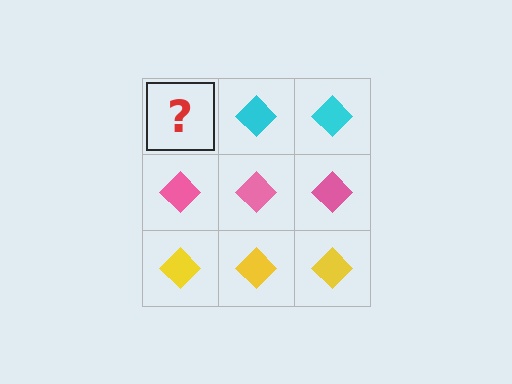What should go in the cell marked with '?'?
The missing cell should contain a cyan diamond.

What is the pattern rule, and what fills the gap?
The rule is that each row has a consistent color. The gap should be filled with a cyan diamond.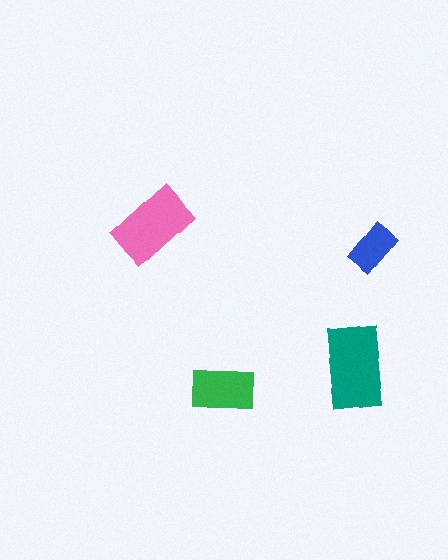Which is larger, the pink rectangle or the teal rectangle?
The teal one.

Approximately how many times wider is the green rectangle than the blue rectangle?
About 1.5 times wider.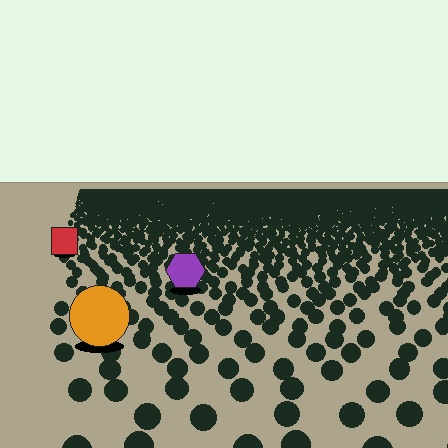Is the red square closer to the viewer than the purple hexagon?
No. The purple hexagon is closer — you can tell from the texture gradient: the ground texture is coarser near it.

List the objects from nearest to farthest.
From nearest to farthest: the orange circle, the purple hexagon, the red square.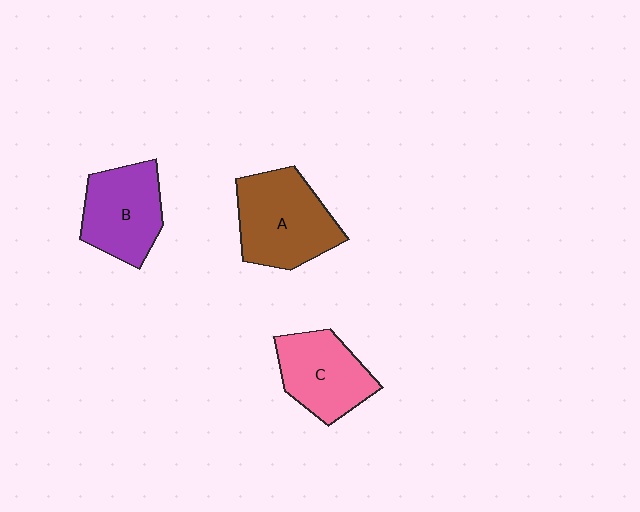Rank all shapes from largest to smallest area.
From largest to smallest: A (brown), B (purple), C (pink).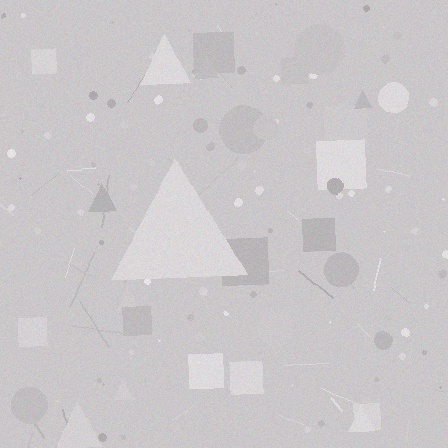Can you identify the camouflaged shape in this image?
The camouflaged shape is a triangle.